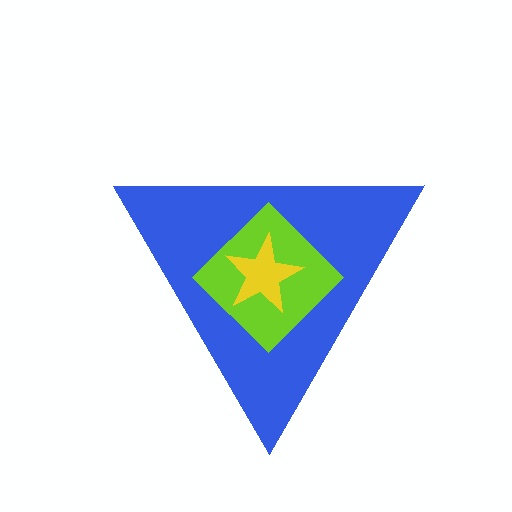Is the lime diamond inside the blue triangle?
Yes.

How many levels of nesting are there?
3.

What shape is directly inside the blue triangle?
The lime diamond.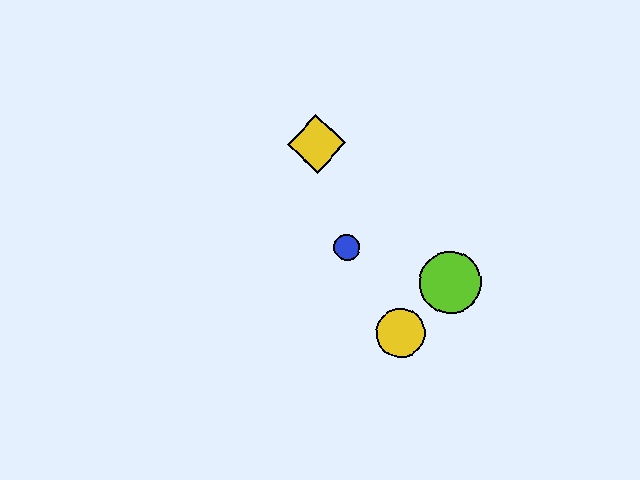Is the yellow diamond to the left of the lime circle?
Yes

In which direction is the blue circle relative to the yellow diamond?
The blue circle is below the yellow diamond.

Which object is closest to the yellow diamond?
The blue circle is closest to the yellow diamond.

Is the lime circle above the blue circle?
No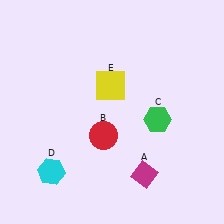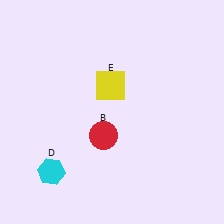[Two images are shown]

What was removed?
The green hexagon (C), the magenta diamond (A) were removed in Image 2.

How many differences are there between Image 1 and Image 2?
There are 2 differences between the two images.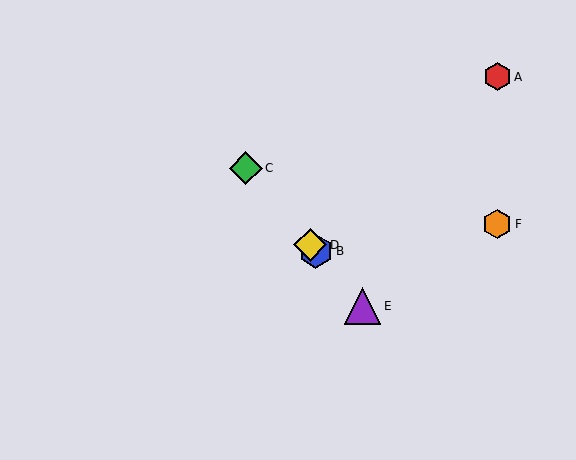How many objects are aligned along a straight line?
4 objects (B, C, D, E) are aligned along a straight line.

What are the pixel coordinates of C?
Object C is at (246, 168).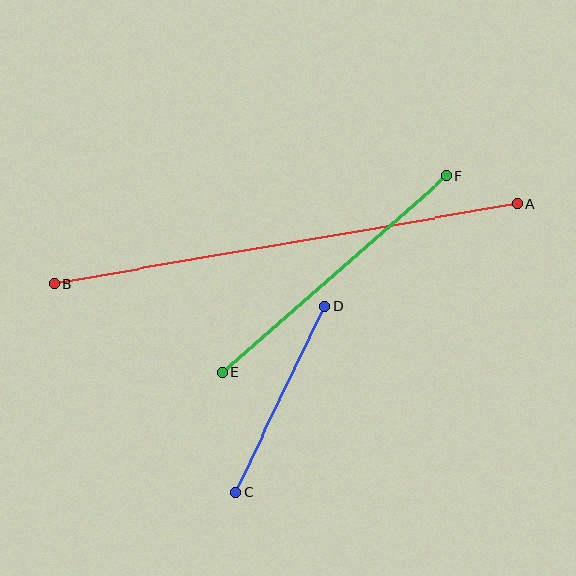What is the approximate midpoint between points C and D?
The midpoint is at approximately (280, 399) pixels.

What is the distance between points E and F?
The distance is approximately 297 pixels.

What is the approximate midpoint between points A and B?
The midpoint is at approximately (286, 244) pixels.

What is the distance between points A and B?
The distance is approximately 469 pixels.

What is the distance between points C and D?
The distance is approximately 207 pixels.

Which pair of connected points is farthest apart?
Points A and B are farthest apart.